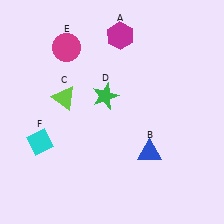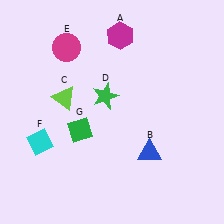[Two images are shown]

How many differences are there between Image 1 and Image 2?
There is 1 difference between the two images.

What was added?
A green diamond (G) was added in Image 2.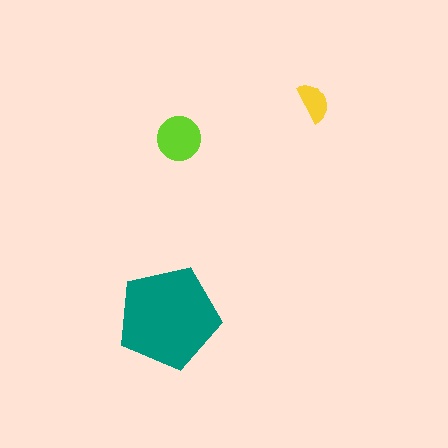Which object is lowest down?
The teal pentagon is bottommost.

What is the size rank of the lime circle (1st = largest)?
2nd.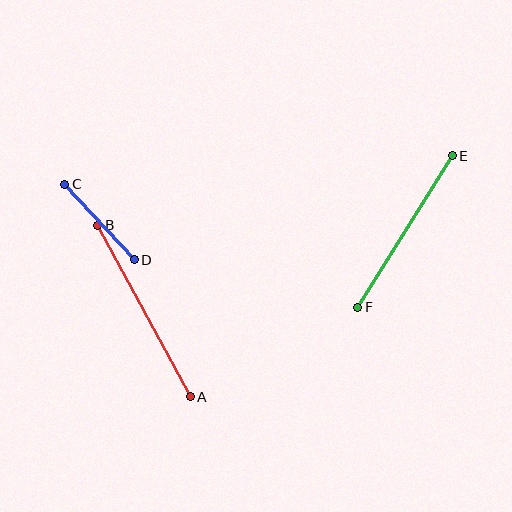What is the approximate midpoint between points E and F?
The midpoint is at approximately (405, 231) pixels.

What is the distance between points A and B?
The distance is approximately 195 pixels.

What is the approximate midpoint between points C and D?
The midpoint is at approximately (99, 222) pixels.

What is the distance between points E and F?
The distance is approximately 179 pixels.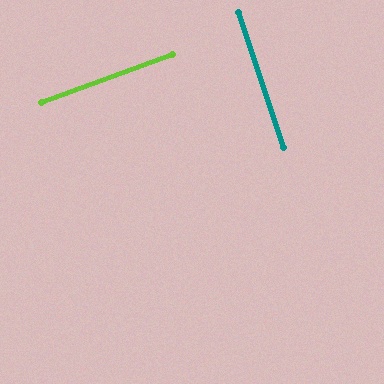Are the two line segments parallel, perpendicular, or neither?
Perpendicular — they meet at approximately 89°.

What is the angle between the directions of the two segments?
Approximately 89 degrees.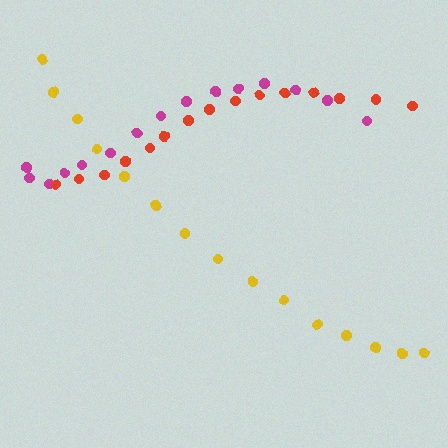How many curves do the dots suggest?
There are 3 distinct paths.